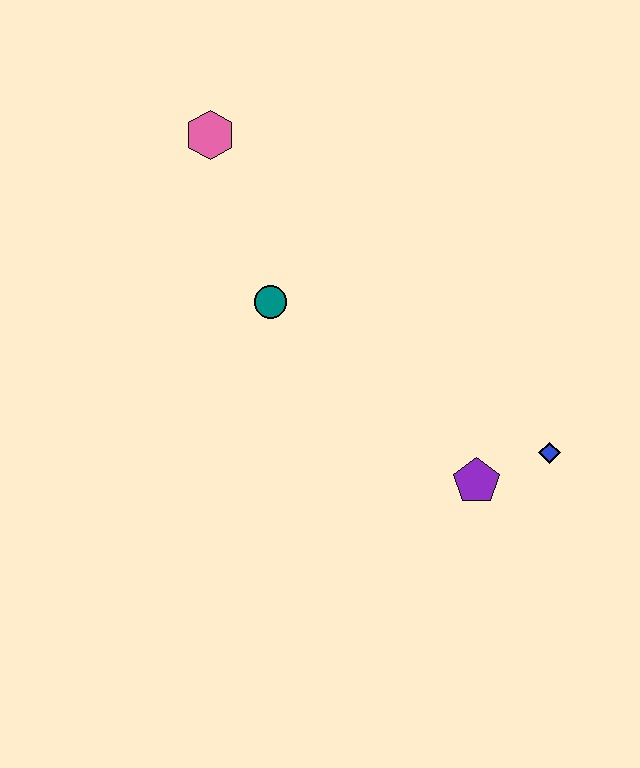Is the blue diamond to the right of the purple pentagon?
Yes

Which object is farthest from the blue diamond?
The pink hexagon is farthest from the blue diamond.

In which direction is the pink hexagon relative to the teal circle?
The pink hexagon is above the teal circle.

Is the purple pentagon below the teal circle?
Yes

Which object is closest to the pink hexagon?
The teal circle is closest to the pink hexagon.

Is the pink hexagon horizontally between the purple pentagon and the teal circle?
No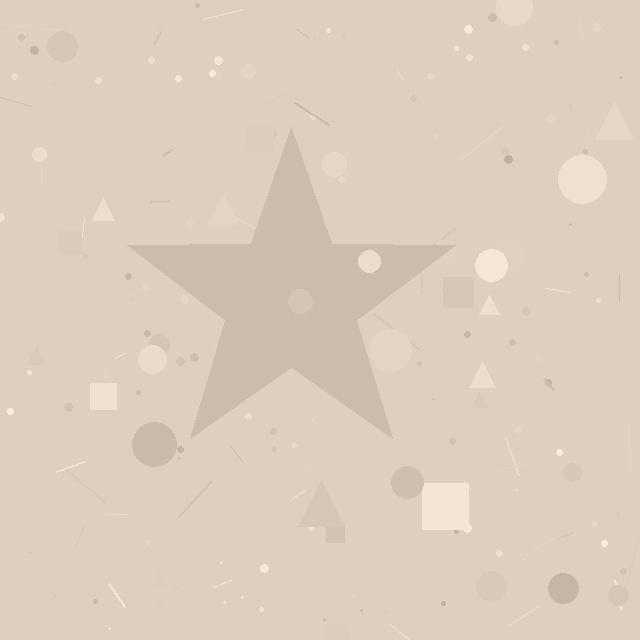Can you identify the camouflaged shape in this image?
The camouflaged shape is a star.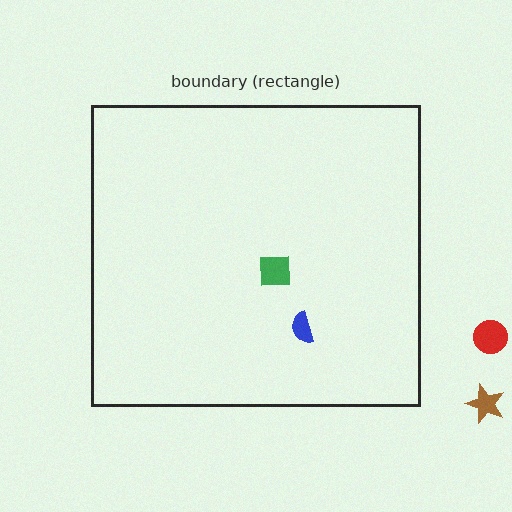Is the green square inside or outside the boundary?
Inside.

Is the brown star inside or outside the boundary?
Outside.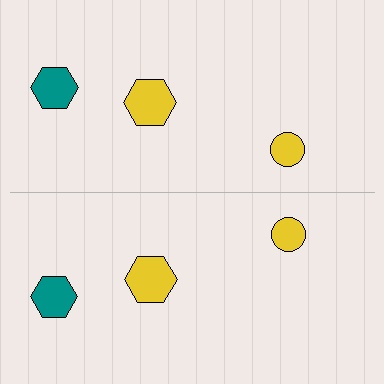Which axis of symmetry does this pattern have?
The pattern has a horizontal axis of symmetry running through the center of the image.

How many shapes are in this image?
There are 6 shapes in this image.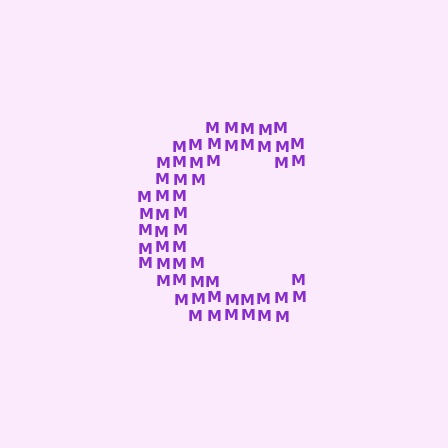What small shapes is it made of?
It is made of small letter M's.